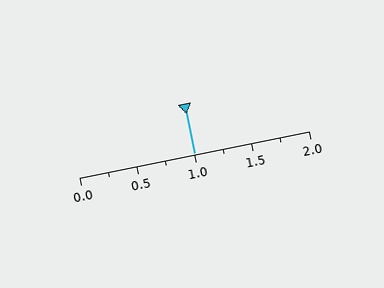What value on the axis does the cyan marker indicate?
The marker indicates approximately 1.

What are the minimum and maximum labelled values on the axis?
The axis runs from 0.0 to 2.0.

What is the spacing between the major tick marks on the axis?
The major ticks are spaced 0.5 apart.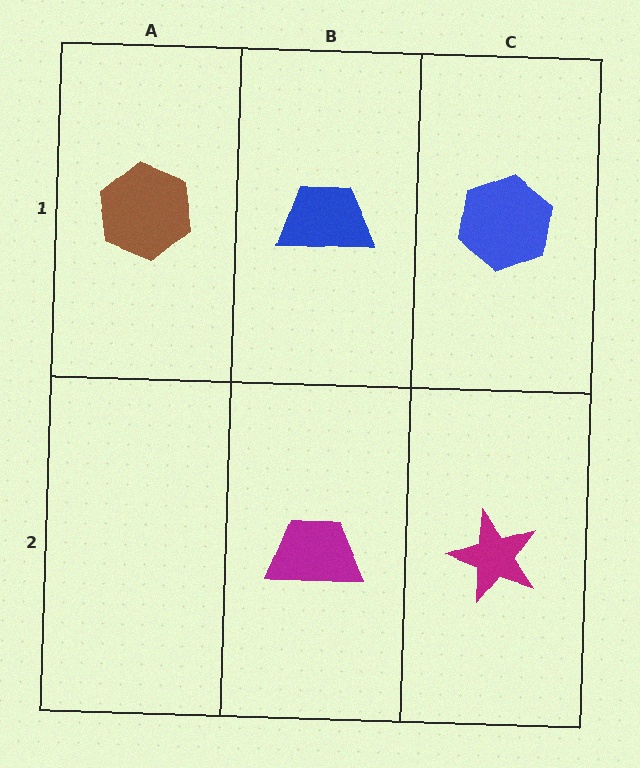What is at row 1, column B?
A blue trapezoid.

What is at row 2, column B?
A magenta trapezoid.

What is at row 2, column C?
A magenta star.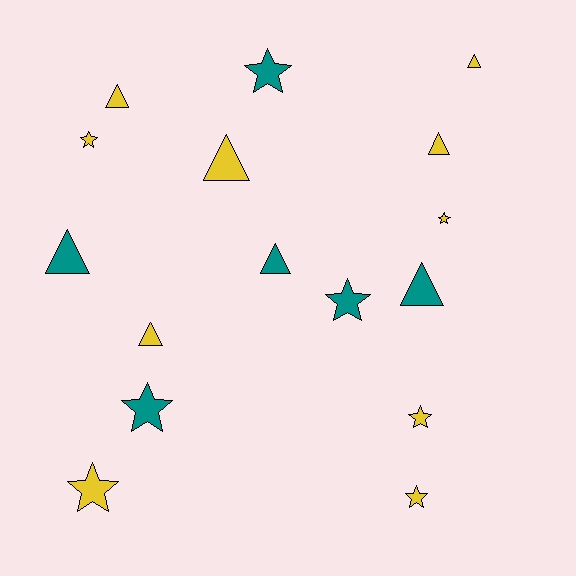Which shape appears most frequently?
Star, with 8 objects.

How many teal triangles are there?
There are 3 teal triangles.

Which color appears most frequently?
Yellow, with 10 objects.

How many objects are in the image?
There are 16 objects.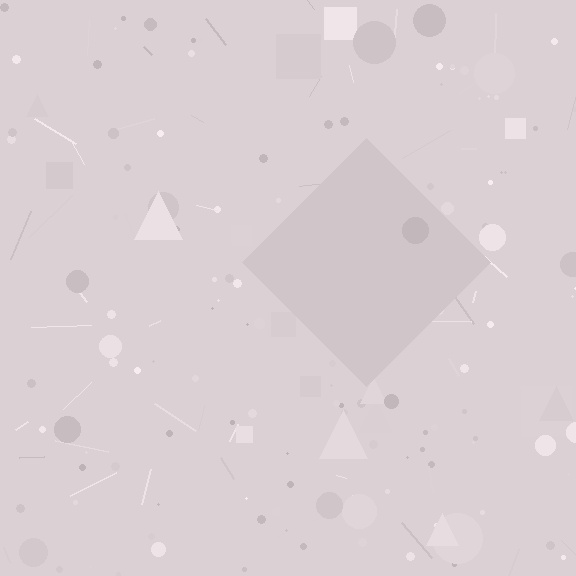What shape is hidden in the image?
A diamond is hidden in the image.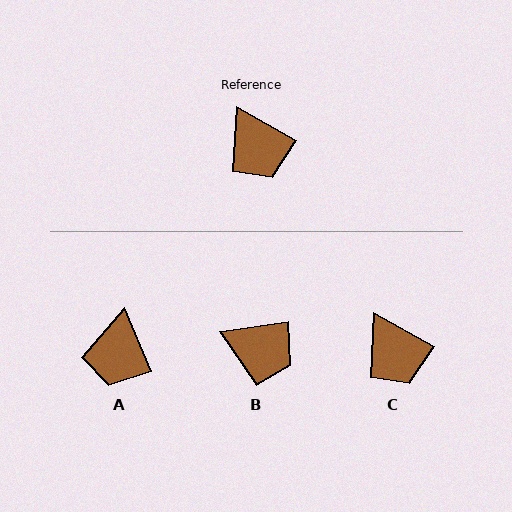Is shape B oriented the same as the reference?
No, it is off by about 38 degrees.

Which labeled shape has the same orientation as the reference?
C.